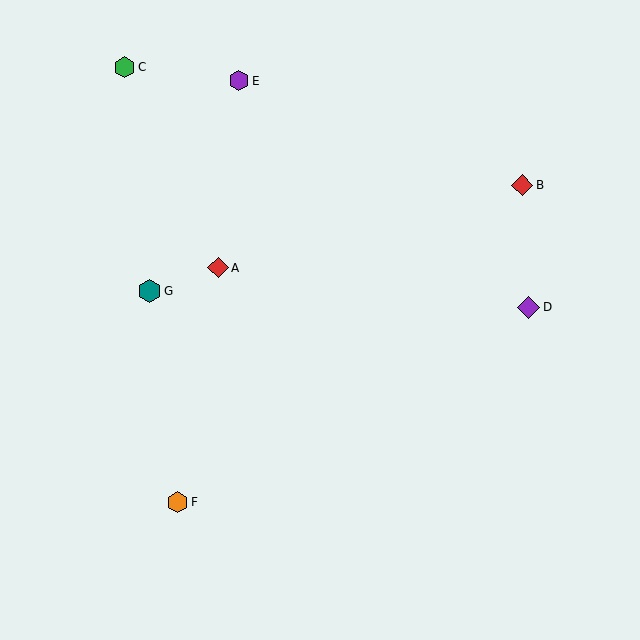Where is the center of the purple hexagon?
The center of the purple hexagon is at (239, 81).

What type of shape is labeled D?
Shape D is a purple diamond.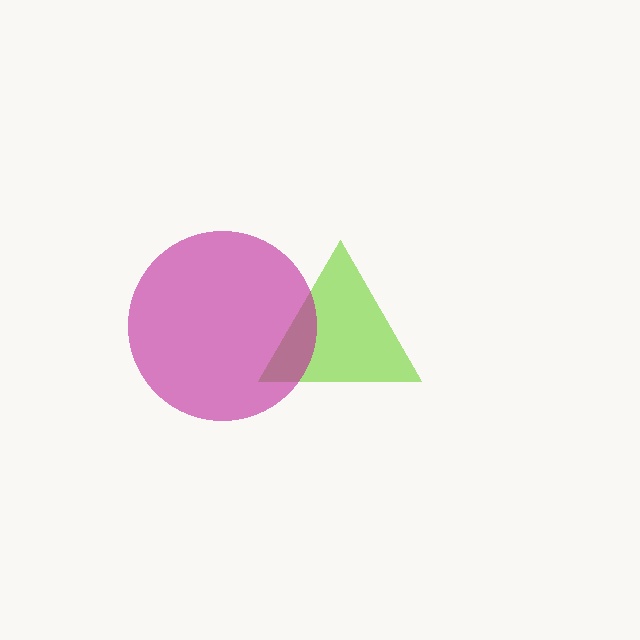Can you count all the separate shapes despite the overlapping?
Yes, there are 2 separate shapes.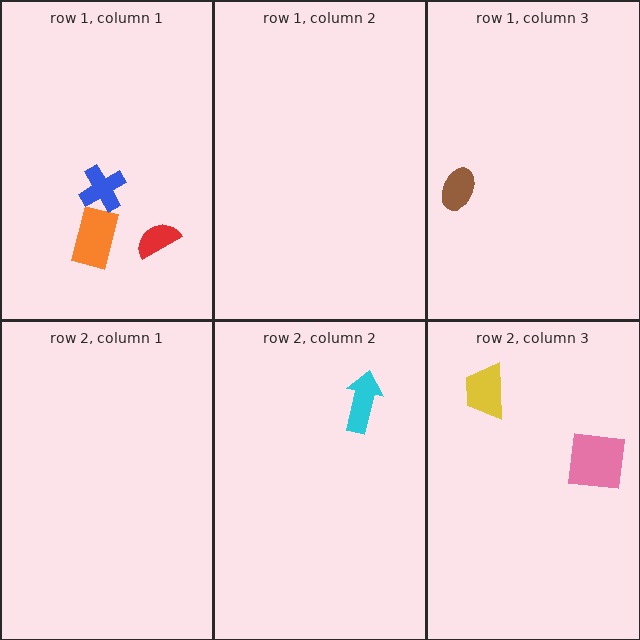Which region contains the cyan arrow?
The row 2, column 2 region.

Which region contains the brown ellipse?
The row 1, column 3 region.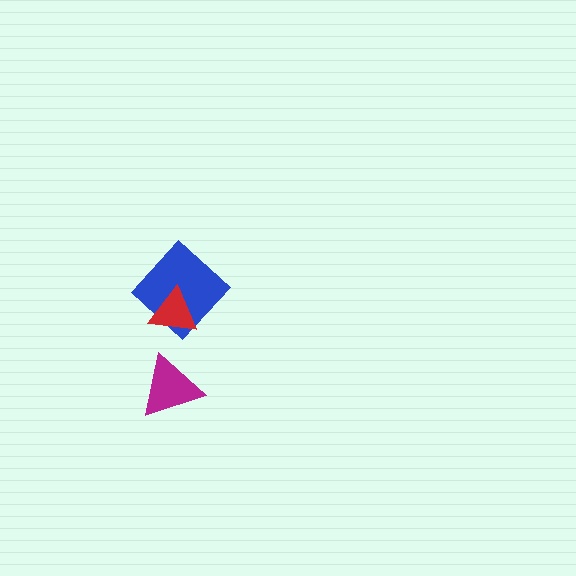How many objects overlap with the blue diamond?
1 object overlaps with the blue diamond.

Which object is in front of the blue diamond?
The red triangle is in front of the blue diamond.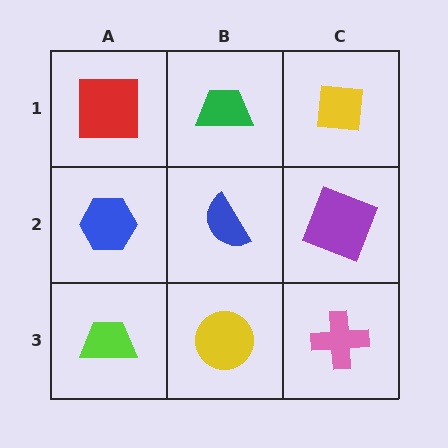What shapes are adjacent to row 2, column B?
A green trapezoid (row 1, column B), a yellow circle (row 3, column B), a blue hexagon (row 2, column A), a purple square (row 2, column C).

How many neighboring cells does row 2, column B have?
4.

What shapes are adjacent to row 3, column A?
A blue hexagon (row 2, column A), a yellow circle (row 3, column B).